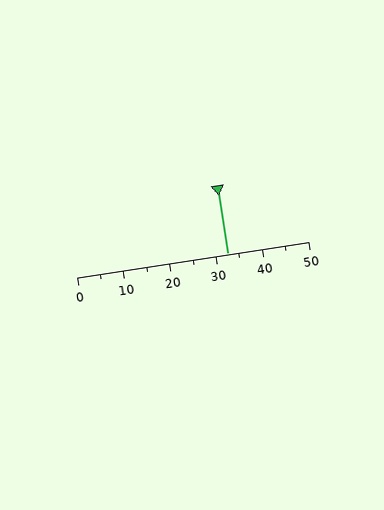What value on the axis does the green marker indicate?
The marker indicates approximately 32.5.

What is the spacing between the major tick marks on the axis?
The major ticks are spaced 10 apart.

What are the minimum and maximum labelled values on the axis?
The axis runs from 0 to 50.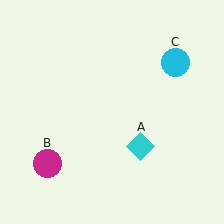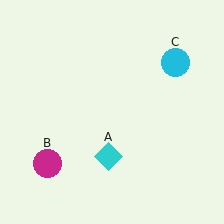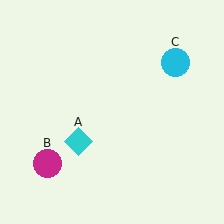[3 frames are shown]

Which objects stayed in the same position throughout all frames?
Magenta circle (object B) and cyan circle (object C) remained stationary.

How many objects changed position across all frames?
1 object changed position: cyan diamond (object A).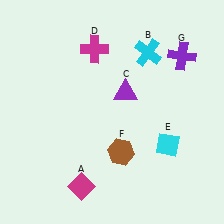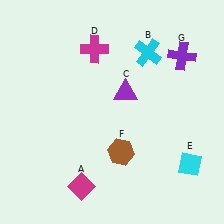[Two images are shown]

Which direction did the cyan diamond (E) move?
The cyan diamond (E) moved right.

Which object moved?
The cyan diamond (E) moved right.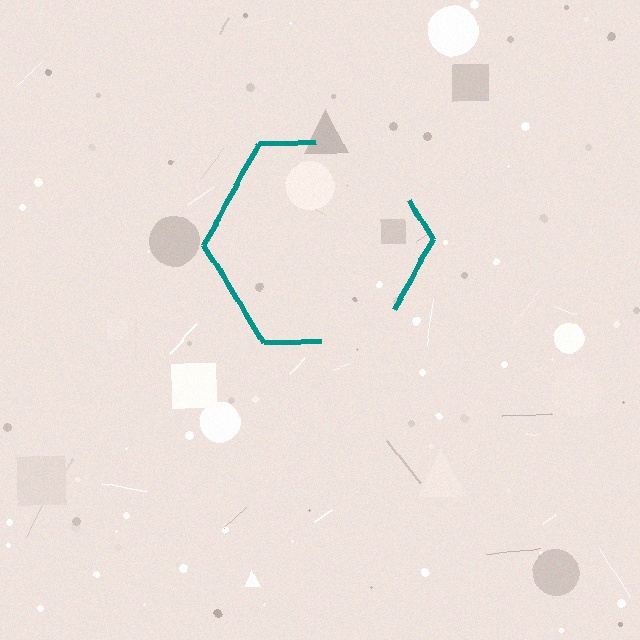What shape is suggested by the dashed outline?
The dashed outline suggests a hexagon.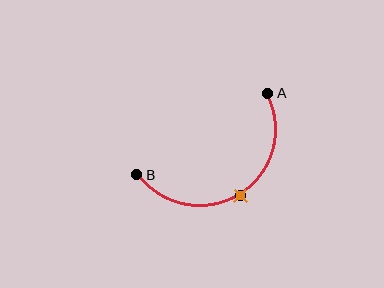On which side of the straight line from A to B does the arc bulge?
The arc bulges below the straight line connecting A and B.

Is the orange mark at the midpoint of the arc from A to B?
Yes. The orange mark lies on the arc at equal arc-length from both A and B — it is the arc midpoint.